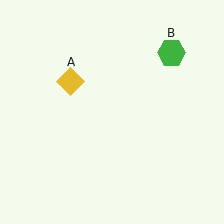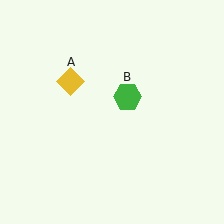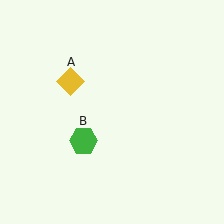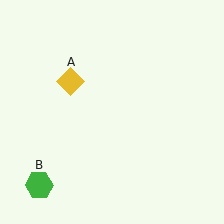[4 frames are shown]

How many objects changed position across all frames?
1 object changed position: green hexagon (object B).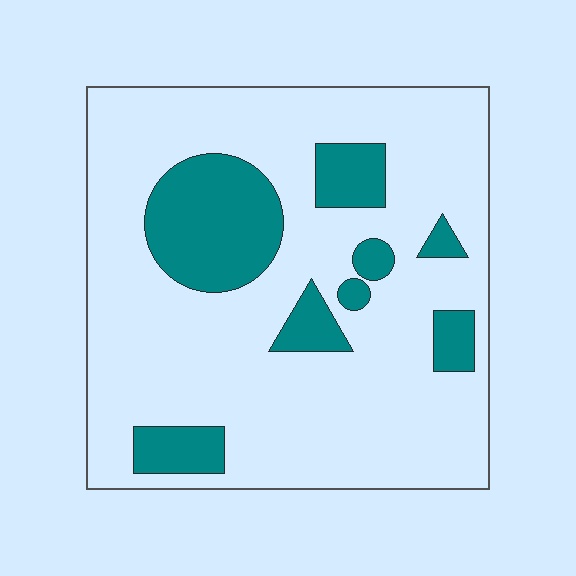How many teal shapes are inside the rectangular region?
8.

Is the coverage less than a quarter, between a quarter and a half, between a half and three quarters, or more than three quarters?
Less than a quarter.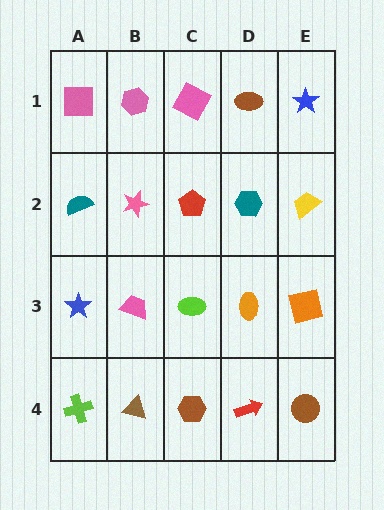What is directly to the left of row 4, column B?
A lime cross.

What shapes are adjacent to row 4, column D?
An orange ellipse (row 3, column D), a brown hexagon (row 4, column C), a brown circle (row 4, column E).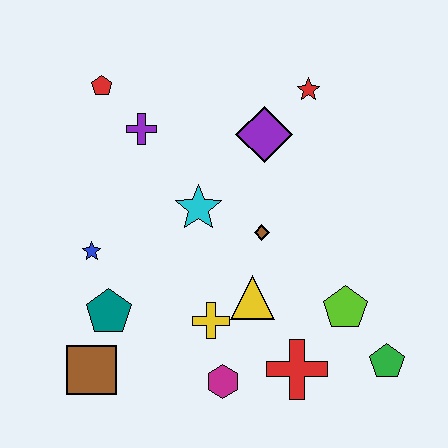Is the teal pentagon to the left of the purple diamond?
Yes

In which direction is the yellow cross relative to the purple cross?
The yellow cross is below the purple cross.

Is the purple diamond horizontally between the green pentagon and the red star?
No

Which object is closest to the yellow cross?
The yellow triangle is closest to the yellow cross.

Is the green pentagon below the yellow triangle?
Yes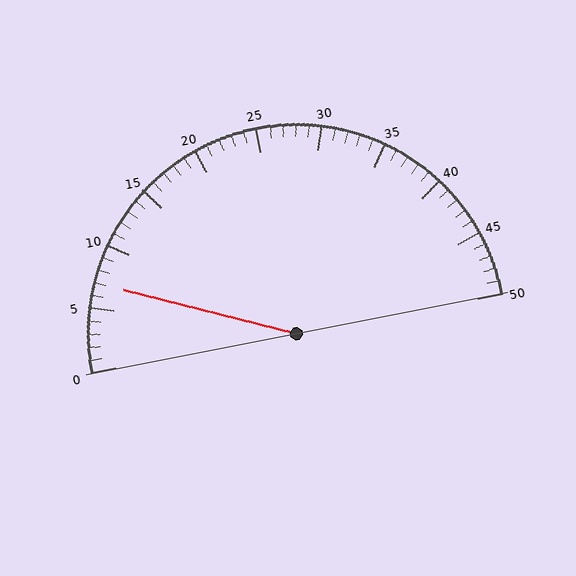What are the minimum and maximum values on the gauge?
The gauge ranges from 0 to 50.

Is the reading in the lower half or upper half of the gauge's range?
The reading is in the lower half of the range (0 to 50).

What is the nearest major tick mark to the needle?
The nearest major tick mark is 5.